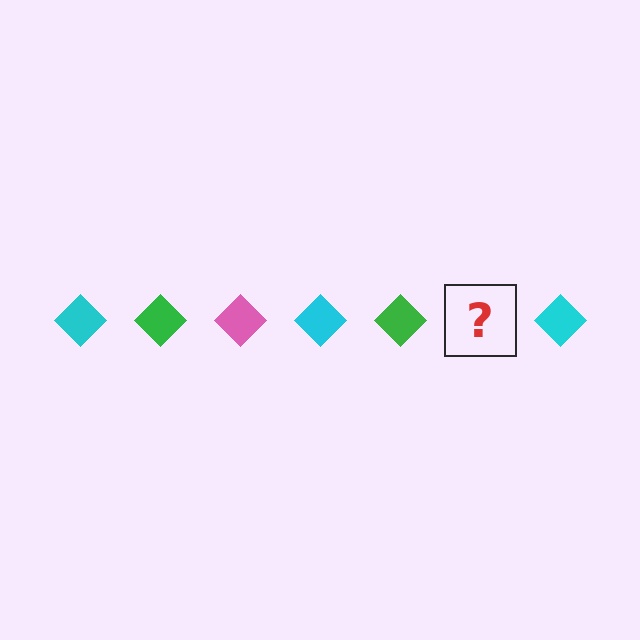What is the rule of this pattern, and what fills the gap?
The rule is that the pattern cycles through cyan, green, pink diamonds. The gap should be filled with a pink diamond.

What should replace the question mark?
The question mark should be replaced with a pink diamond.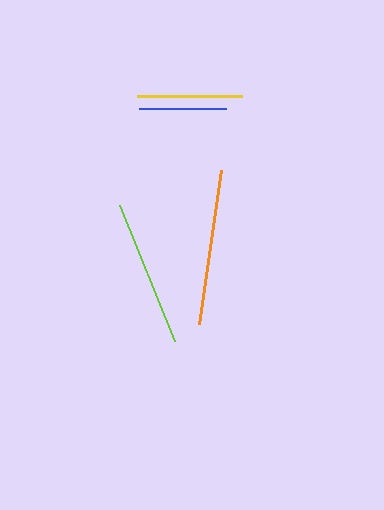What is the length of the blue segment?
The blue segment is approximately 87 pixels long.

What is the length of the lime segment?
The lime segment is approximately 147 pixels long.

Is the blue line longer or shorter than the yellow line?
The yellow line is longer than the blue line.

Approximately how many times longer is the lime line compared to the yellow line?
The lime line is approximately 1.4 times the length of the yellow line.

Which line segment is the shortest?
The blue line is the shortest at approximately 87 pixels.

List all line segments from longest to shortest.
From longest to shortest: orange, lime, yellow, blue.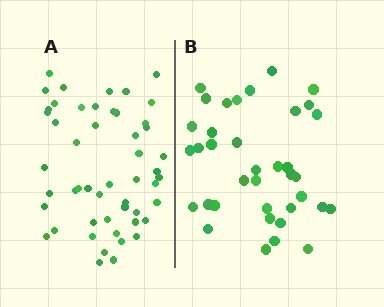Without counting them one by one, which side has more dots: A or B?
Region A (the left region) has more dots.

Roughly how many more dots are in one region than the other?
Region A has approximately 15 more dots than region B.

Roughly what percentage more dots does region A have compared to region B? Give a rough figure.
About 40% more.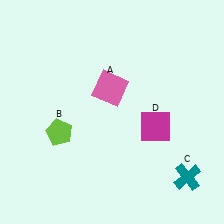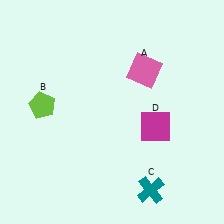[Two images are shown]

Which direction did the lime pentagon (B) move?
The lime pentagon (B) moved up.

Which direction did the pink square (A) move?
The pink square (A) moved right.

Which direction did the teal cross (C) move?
The teal cross (C) moved left.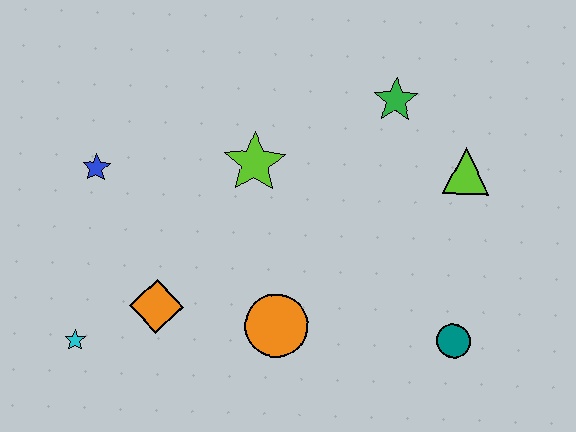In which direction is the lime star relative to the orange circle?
The lime star is above the orange circle.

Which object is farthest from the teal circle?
The blue star is farthest from the teal circle.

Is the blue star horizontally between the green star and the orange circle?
No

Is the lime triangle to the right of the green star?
Yes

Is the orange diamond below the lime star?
Yes